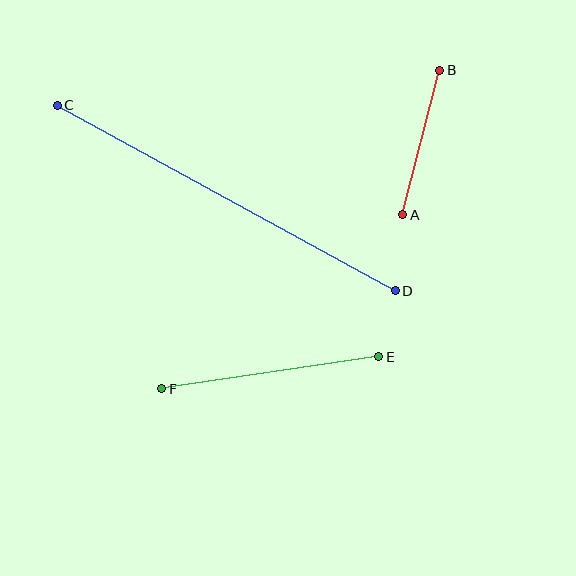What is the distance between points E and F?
The distance is approximately 219 pixels.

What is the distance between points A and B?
The distance is approximately 149 pixels.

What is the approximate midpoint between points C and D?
The midpoint is at approximately (226, 198) pixels.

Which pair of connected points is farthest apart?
Points C and D are farthest apart.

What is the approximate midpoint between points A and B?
The midpoint is at approximately (421, 142) pixels.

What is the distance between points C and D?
The distance is approximately 386 pixels.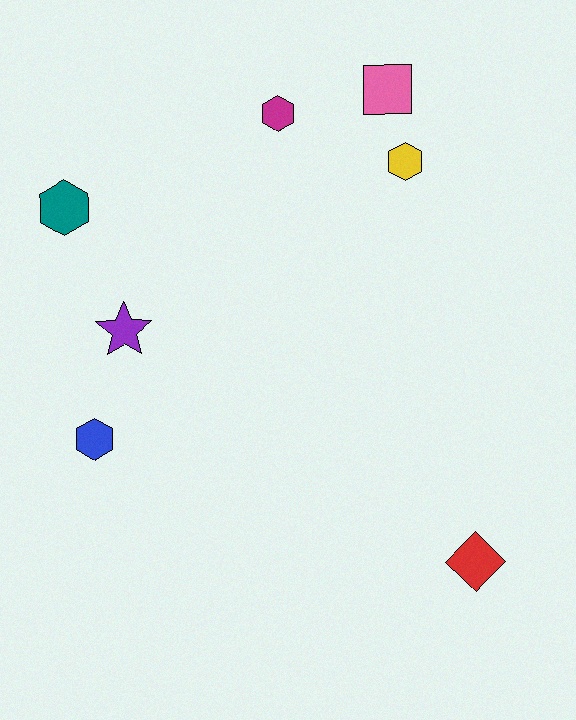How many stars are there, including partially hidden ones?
There is 1 star.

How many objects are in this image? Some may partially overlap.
There are 7 objects.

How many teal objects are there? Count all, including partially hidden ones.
There is 1 teal object.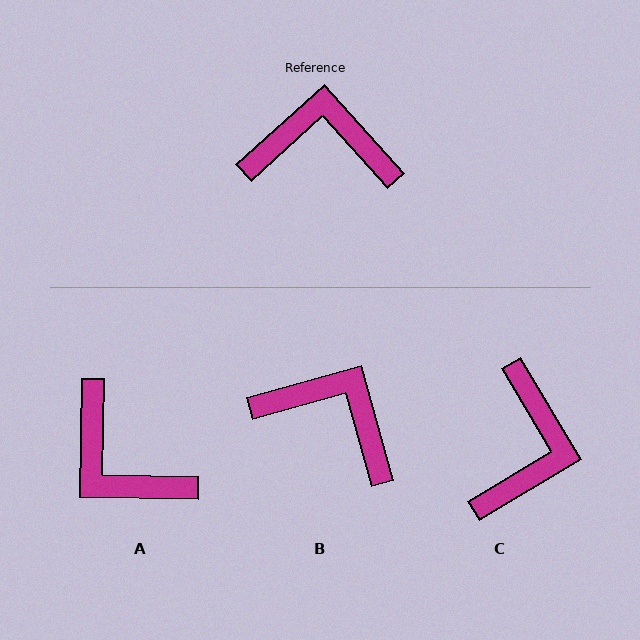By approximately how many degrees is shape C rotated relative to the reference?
Approximately 101 degrees clockwise.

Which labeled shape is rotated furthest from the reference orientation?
A, about 137 degrees away.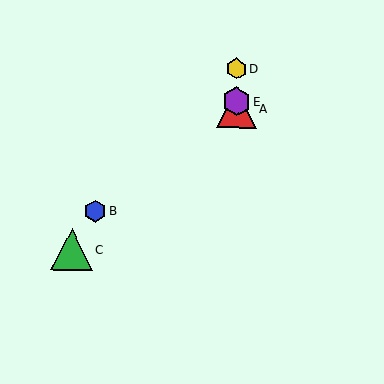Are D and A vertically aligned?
Yes, both are at x≈237.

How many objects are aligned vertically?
3 objects (A, D, E) are aligned vertically.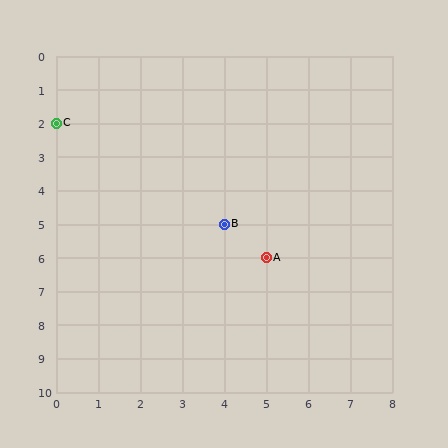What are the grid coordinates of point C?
Point C is at grid coordinates (0, 2).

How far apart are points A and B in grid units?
Points A and B are 1 column and 1 row apart (about 1.4 grid units diagonally).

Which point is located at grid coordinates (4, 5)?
Point B is at (4, 5).